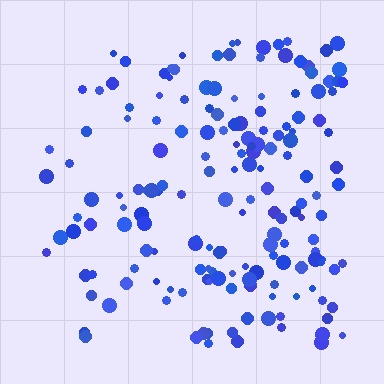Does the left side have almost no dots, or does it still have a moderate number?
Still a moderate number, just noticeably fewer than the right.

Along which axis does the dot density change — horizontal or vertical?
Horizontal.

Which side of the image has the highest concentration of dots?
The right.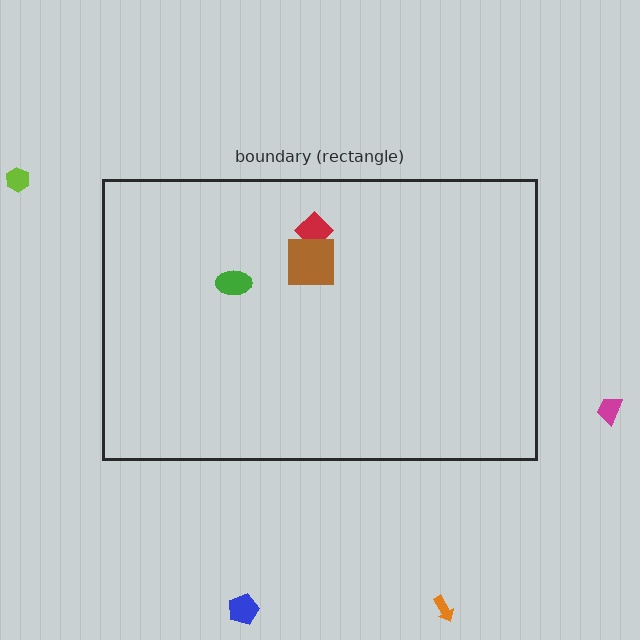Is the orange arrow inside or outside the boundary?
Outside.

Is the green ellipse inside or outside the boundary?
Inside.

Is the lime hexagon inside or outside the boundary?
Outside.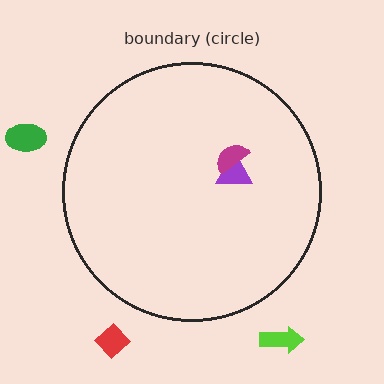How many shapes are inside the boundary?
2 inside, 3 outside.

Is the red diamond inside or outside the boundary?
Outside.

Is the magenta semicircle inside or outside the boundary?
Inside.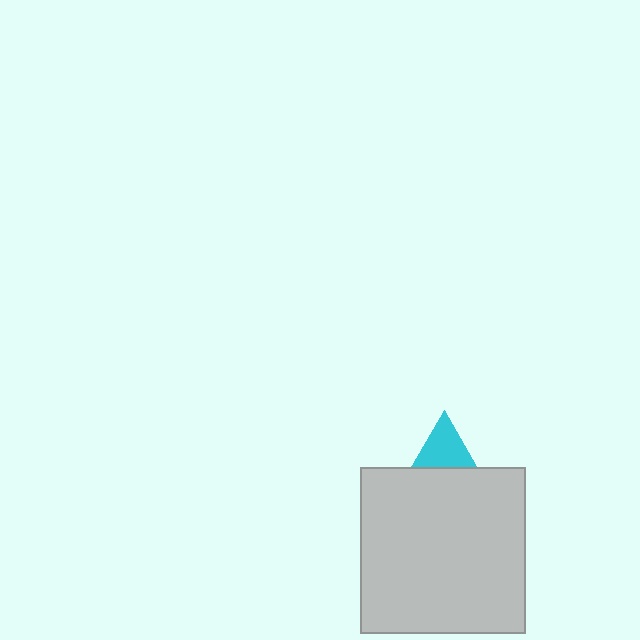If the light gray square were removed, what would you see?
You would see the complete cyan triangle.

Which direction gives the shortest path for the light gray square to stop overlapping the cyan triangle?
Moving down gives the shortest separation.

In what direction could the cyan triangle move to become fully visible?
The cyan triangle could move up. That would shift it out from behind the light gray square entirely.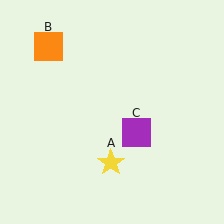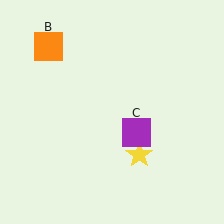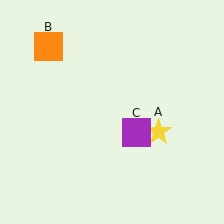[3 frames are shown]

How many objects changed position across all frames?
1 object changed position: yellow star (object A).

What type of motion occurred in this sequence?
The yellow star (object A) rotated counterclockwise around the center of the scene.